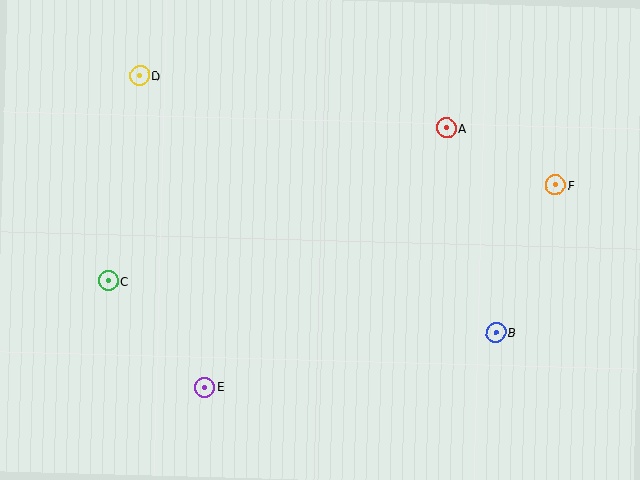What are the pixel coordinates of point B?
Point B is at (496, 333).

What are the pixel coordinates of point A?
Point A is at (447, 128).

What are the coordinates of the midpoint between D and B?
The midpoint between D and B is at (318, 204).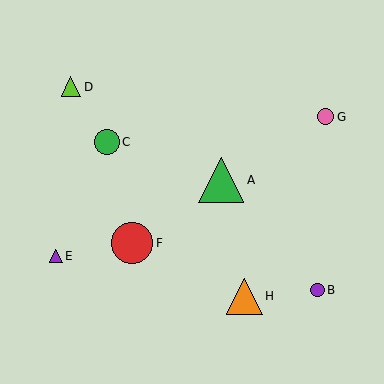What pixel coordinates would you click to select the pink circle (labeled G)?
Click at (325, 117) to select the pink circle G.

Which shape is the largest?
The green triangle (labeled A) is the largest.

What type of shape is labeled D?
Shape D is a lime triangle.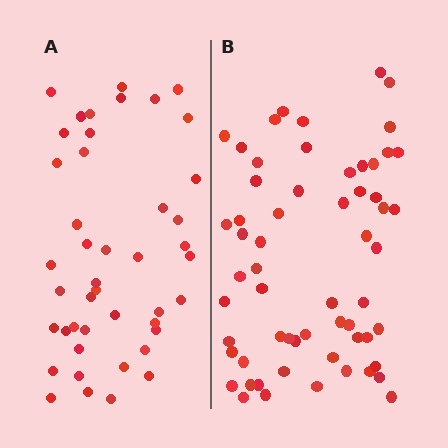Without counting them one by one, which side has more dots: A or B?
Region B (the right region) has more dots.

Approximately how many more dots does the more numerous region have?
Region B has approximately 15 more dots than region A.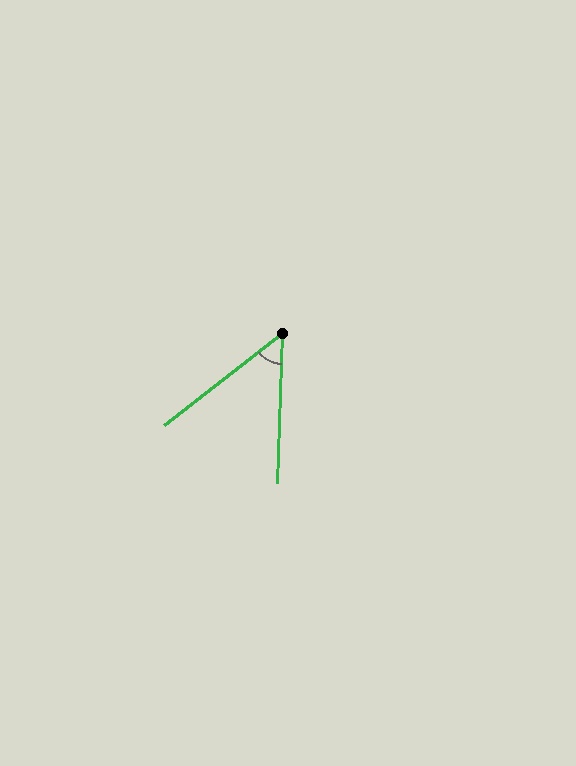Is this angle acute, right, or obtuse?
It is acute.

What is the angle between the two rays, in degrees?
Approximately 50 degrees.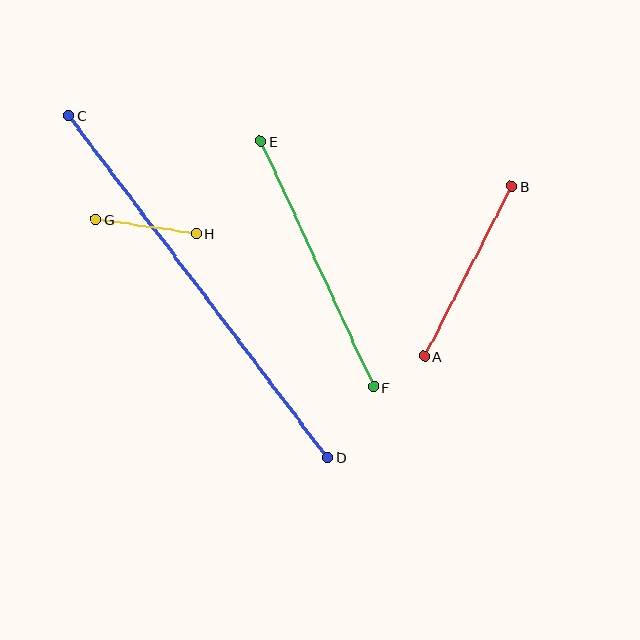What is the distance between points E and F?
The distance is approximately 270 pixels.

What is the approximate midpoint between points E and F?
The midpoint is at approximately (317, 264) pixels.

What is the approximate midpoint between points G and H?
The midpoint is at approximately (146, 227) pixels.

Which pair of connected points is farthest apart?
Points C and D are farthest apart.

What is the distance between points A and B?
The distance is approximately 191 pixels.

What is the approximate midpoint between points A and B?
The midpoint is at approximately (468, 271) pixels.